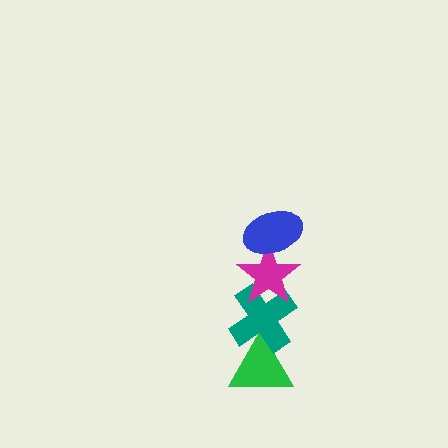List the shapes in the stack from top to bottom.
From top to bottom: the blue ellipse, the magenta star, the teal cross, the green triangle.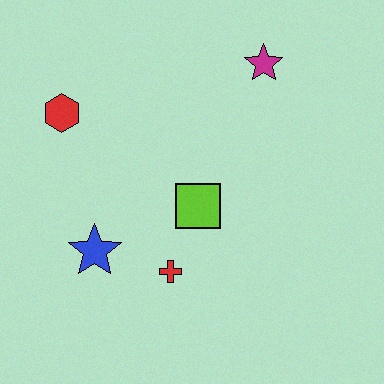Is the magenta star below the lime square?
No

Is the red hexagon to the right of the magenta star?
No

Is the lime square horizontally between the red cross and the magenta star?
Yes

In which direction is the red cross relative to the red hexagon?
The red cross is below the red hexagon.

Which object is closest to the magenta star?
The lime square is closest to the magenta star.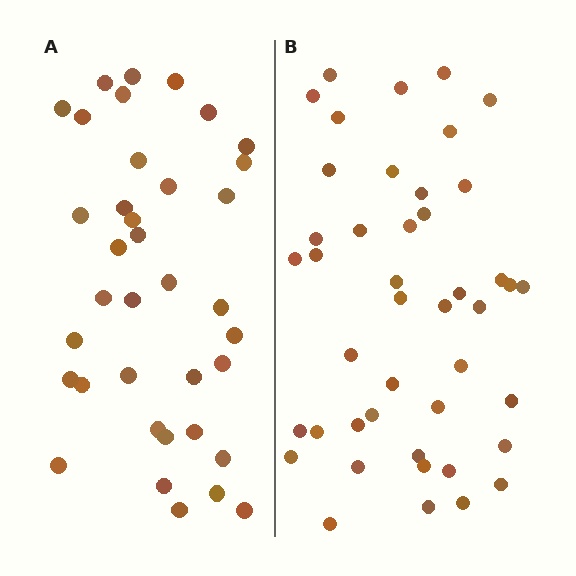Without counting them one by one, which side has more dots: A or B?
Region B (the right region) has more dots.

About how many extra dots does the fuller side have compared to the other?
Region B has roughly 8 or so more dots than region A.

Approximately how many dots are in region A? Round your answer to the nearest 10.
About 40 dots. (The exact count is 37, which rounds to 40.)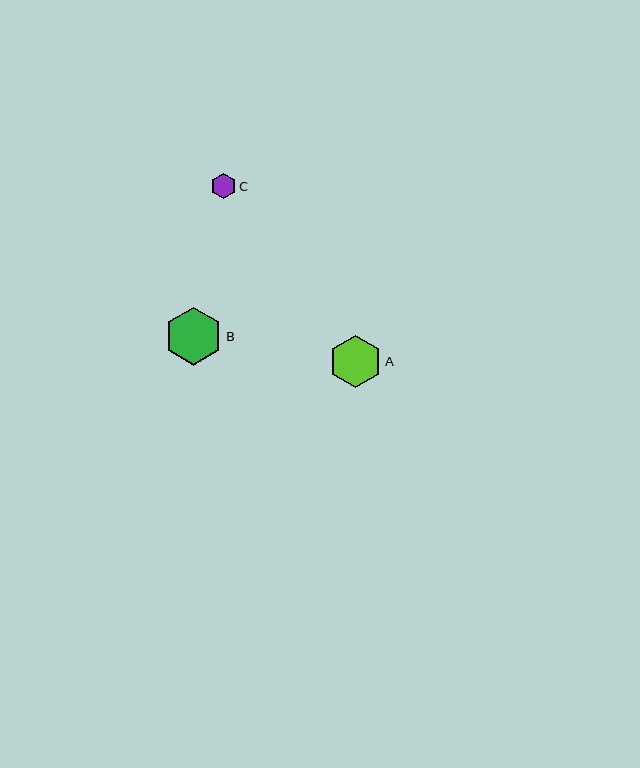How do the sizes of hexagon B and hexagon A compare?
Hexagon B and hexagon A are approximately the same size.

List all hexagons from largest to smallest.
From largest to smallest: B, A, C.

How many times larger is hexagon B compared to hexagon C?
Hexagon B is approximately 2.3 times the size of hexagon C.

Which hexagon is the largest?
Hexagon B is the largest with a size of approximately 58 pixels.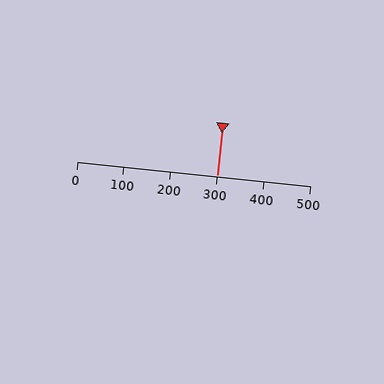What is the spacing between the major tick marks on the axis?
The major ticks are spaced 100 apart.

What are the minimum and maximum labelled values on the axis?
The axis runs from 0 to 500.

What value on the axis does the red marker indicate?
The marker indicates approximately 300.